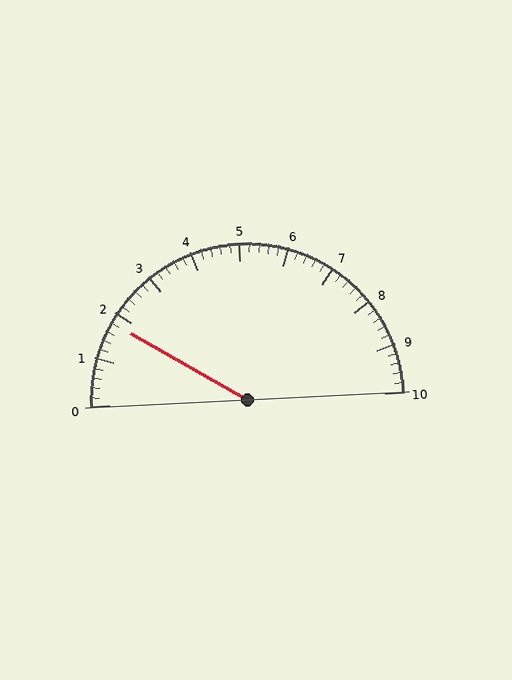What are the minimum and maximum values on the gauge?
The gauge ranges from 0 to 10.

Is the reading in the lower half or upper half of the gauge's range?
The reading is in the lower half of the range (0 to 10).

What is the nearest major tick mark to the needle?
The nearest major tick mark is 2.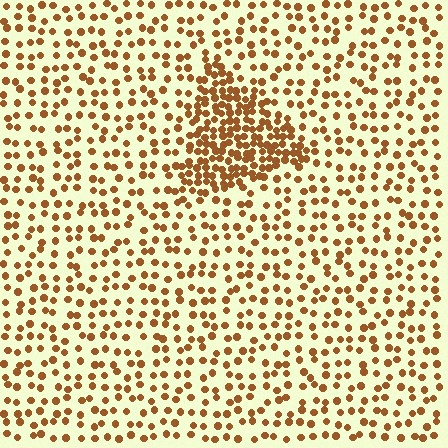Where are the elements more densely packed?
The elements are more densely packed inside the triangle boundary.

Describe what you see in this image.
The image contains small brown elements arranged at two different densities. A triangle-shaped region is visible where the elements are more densely packed than the surrounding area.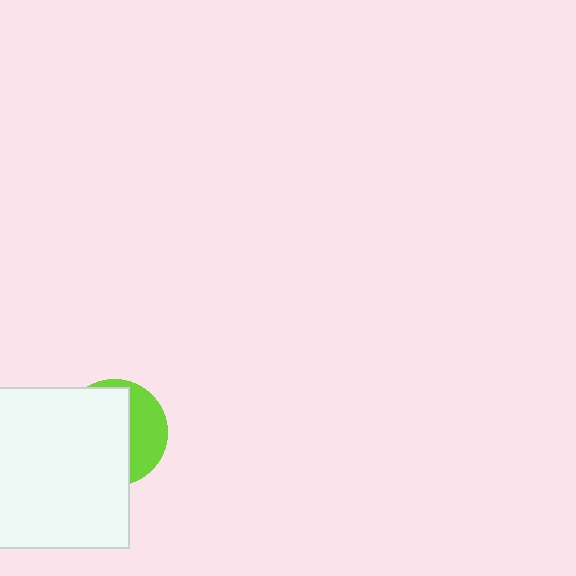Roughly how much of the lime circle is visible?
A small part of it is visible (roughly 35%).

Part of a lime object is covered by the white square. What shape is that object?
It is a circle.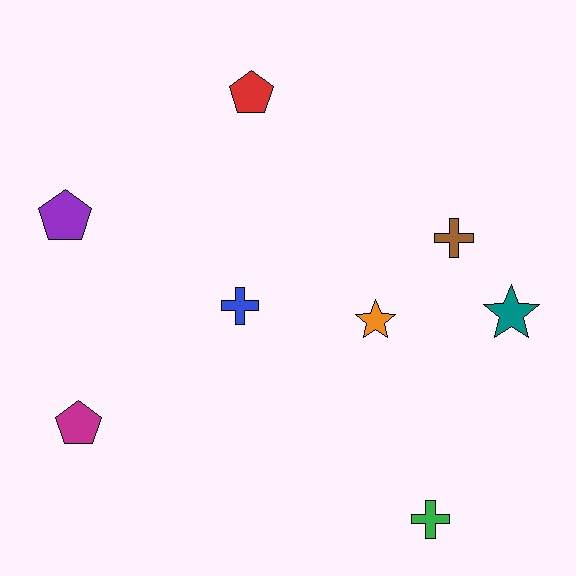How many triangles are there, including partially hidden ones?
There are no triangles.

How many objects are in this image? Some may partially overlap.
There are 8 objects.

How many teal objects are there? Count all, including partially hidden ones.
There is 1 teal object.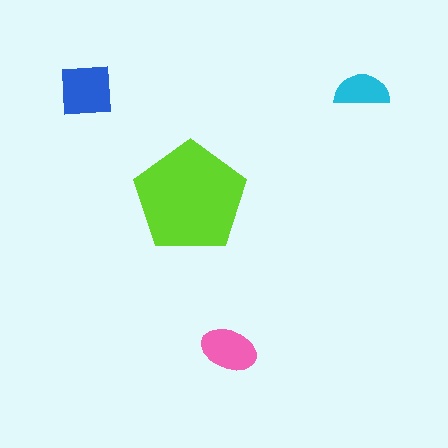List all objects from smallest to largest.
The cyan semicircle, the pink ellipse, the blue square, the lime pentagon.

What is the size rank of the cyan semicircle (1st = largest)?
4th.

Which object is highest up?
The cyan semicircle is topmost.